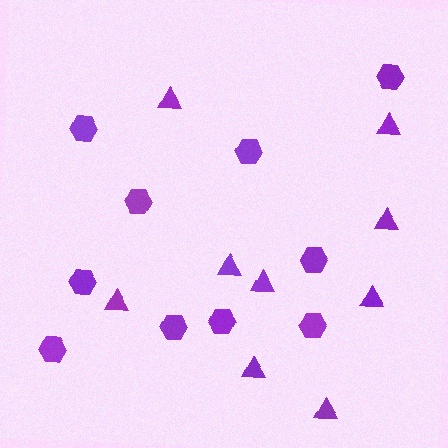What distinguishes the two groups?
There are 2 groups: one group of hexagons (10) and one group of triangles (9).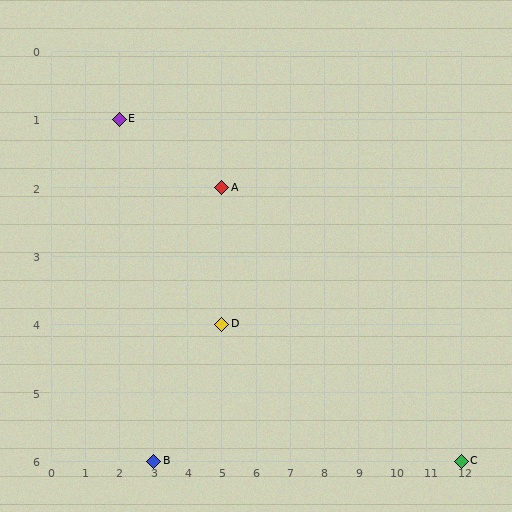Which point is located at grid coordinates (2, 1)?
Point E is at (2, 1).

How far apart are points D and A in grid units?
Points D and A are 2 rows apart.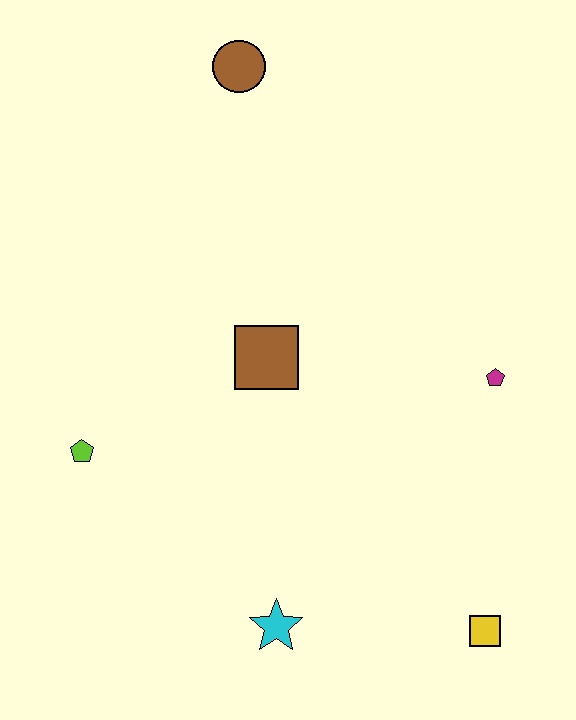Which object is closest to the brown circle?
The brown square is closest to the brown circle.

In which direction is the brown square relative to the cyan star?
The brown square is above the cyan star.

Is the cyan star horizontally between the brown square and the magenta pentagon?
Yes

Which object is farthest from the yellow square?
The brown circle is farthest from the yellow square.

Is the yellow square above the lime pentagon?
No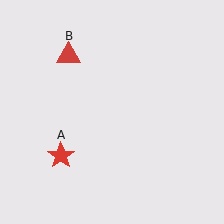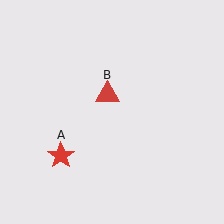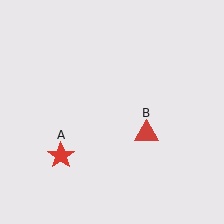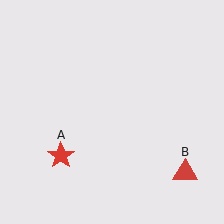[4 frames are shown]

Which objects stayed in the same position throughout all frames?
Red star (object A) remained stationary.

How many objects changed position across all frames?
1 object changed position: red triangle (object B).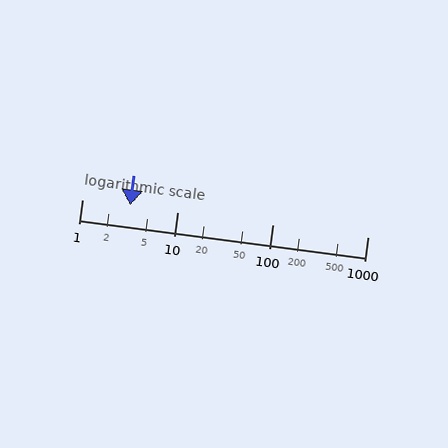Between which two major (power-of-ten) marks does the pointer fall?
The pointer is between 1 and 10.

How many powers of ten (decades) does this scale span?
The scale spans 3 decades, from 1 to 1000.